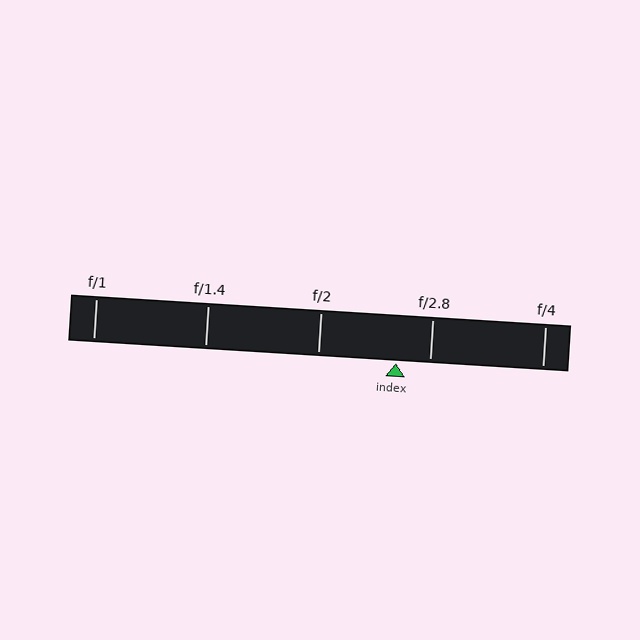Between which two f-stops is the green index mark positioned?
The index mark is between f/2 and f/2.8.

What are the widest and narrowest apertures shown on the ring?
The widest aperture shown is f/1 and the narrowest is f/4.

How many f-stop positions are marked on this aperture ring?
There are 5 f-stop positions marked.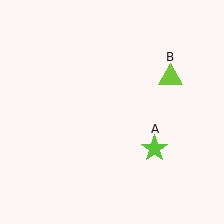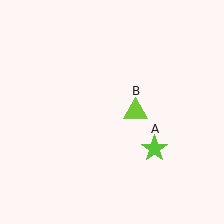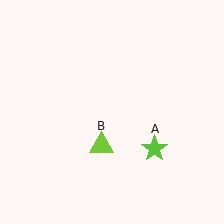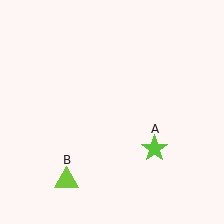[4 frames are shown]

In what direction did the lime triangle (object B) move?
The lime triangle (object B) moved down and to the left.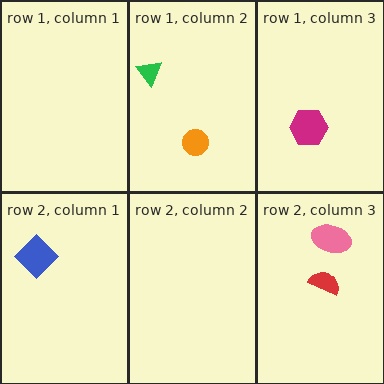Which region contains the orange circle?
The row 1, column 2 region.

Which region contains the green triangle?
The row 1, column 2 region.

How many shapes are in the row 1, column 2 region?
2.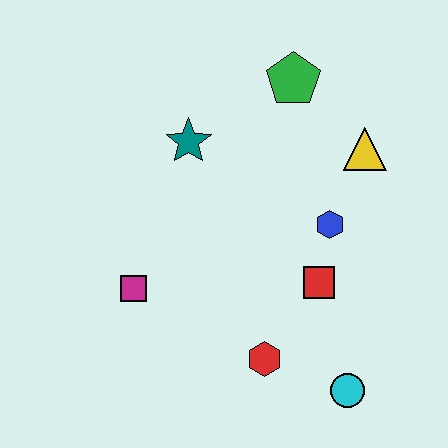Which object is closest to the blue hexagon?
The red square is closest to the blue hexagon.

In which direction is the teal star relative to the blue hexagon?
The teal star is to the left of the blue hexagon.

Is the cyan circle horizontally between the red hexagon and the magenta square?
No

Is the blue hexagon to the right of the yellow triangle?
No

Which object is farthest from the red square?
The green pentagon is farthest from the red square.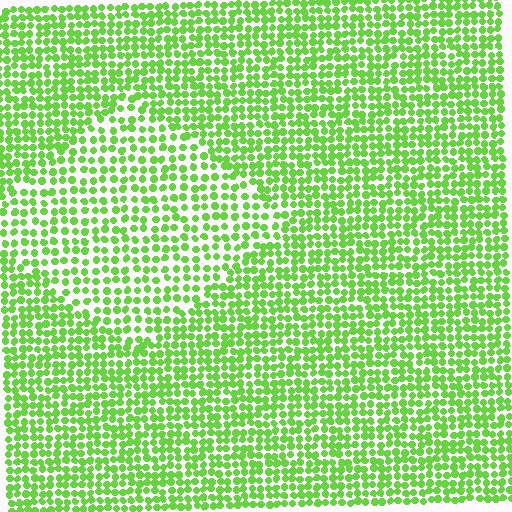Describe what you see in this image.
The image contains small lime elements arranged at two different densities. A diamond-shaped region is visible where the elements are less densely packed than the surrounding area.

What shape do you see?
I see a diamond.